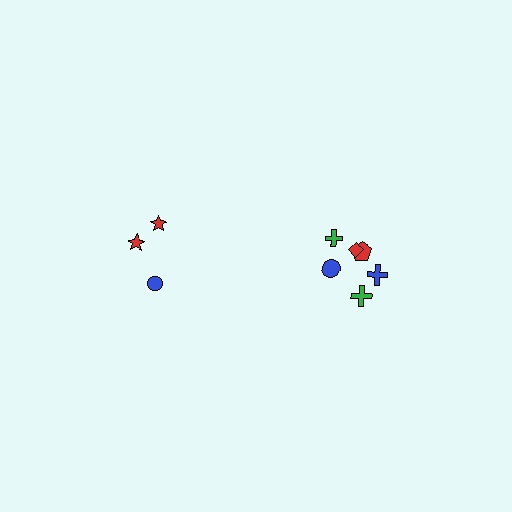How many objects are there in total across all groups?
There are 9 objects.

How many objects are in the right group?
There are 6 objects.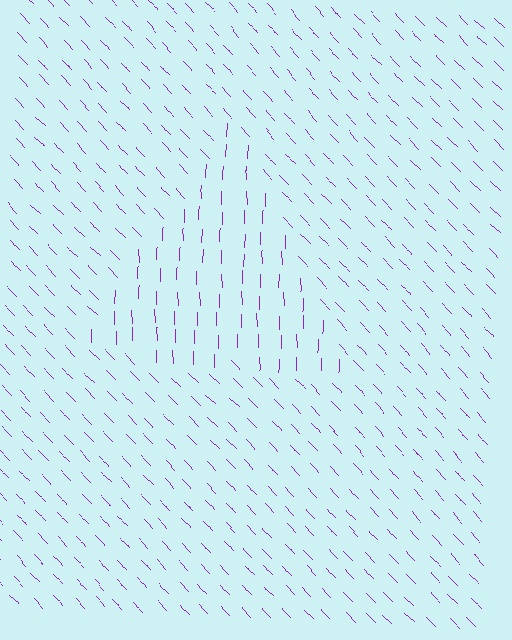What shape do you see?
I see a triangle.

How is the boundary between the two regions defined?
The boundary is defined purely by a change in line orientation (approximately 45 degrees difference). All lines are the same color and thickness.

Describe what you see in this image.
The image is filled with small purple line segments. A triangle region in the image has lines oriented differently from the surrounding lines, creating a visible texture boundary.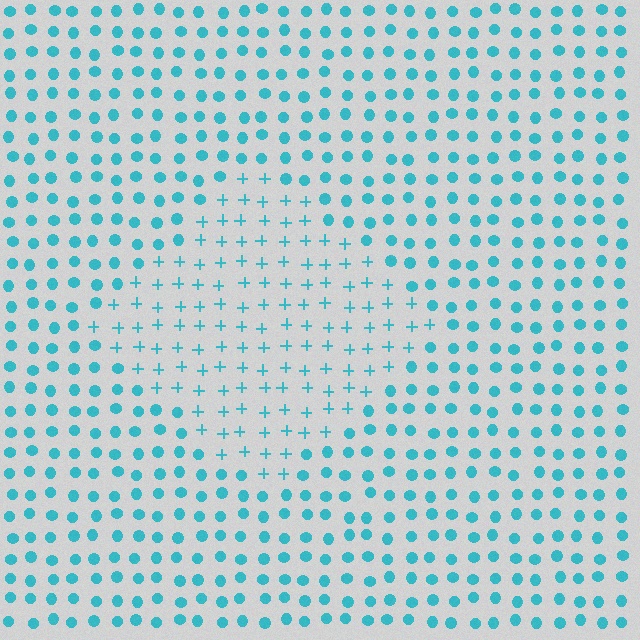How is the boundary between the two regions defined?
The boundary is defined by a change in element shape: plus signs inside vs. circles outside. All elements share the same color and spacing.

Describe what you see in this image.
The image is filled with small cyan elements arranged in a uniform grid. A diamond-shaped region contains plus signs, while the surrounding area contains circles. The boundary is defined purely by the change in element shape.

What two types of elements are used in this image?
The image uses plus signs inside the diamond region and circles outside it.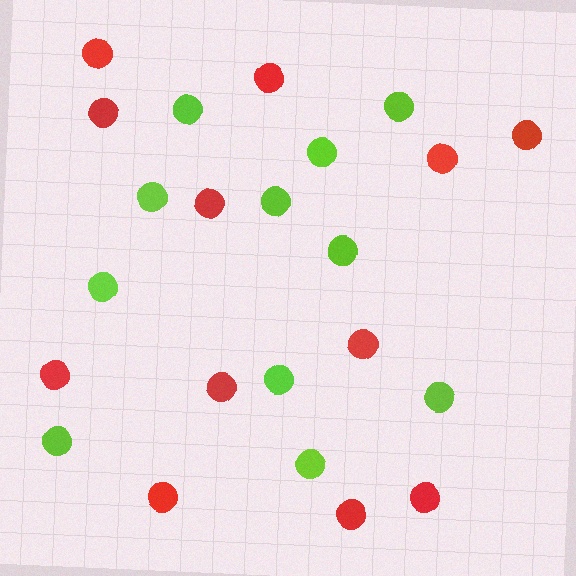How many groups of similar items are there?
There are 2 groups: one group of lime circles (11) and one group of red circles (12).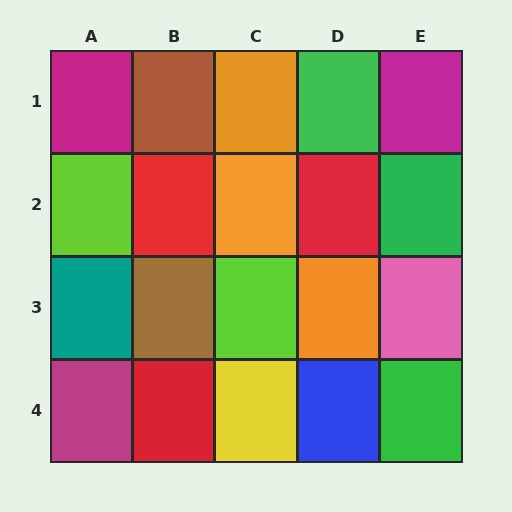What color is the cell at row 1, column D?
Green.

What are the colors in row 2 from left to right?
Lime, red, orange, red, green.